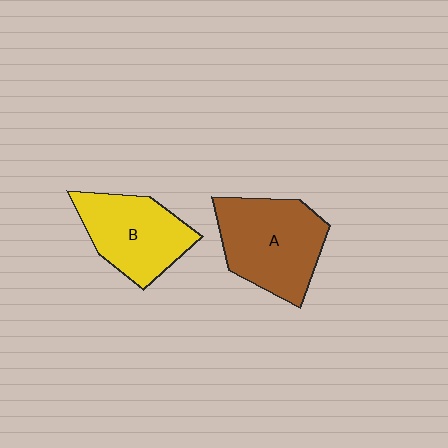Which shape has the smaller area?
Shape B (yellow).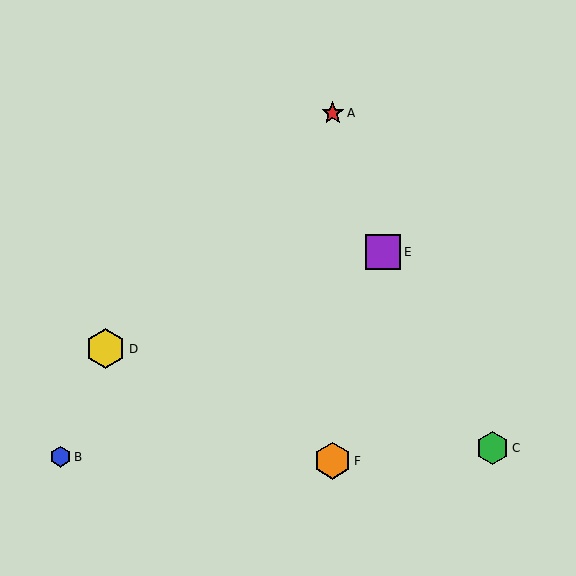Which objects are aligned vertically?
Objects A, F are aligned vertically.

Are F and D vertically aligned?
No, F is at x≈333 and D is at x≈106.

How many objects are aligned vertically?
2 objects (A, F) are aligned vertically.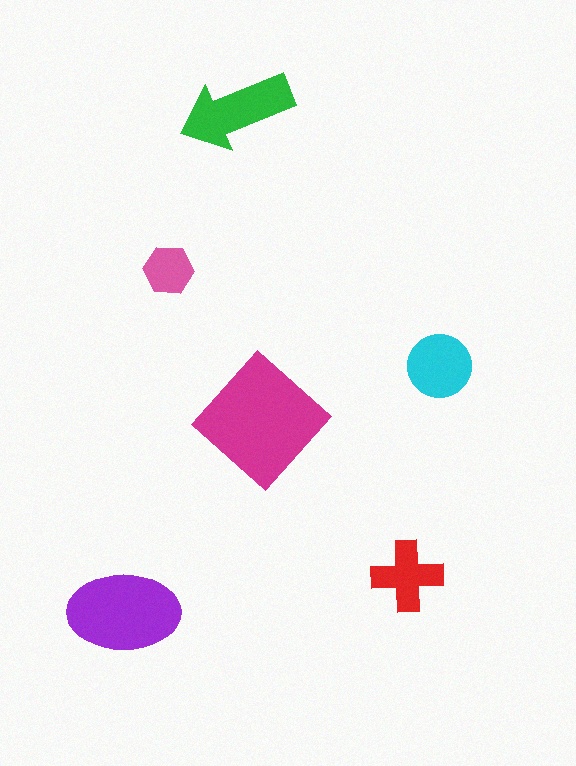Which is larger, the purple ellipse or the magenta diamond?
The magenta diamond.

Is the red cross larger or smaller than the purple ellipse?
Smaller.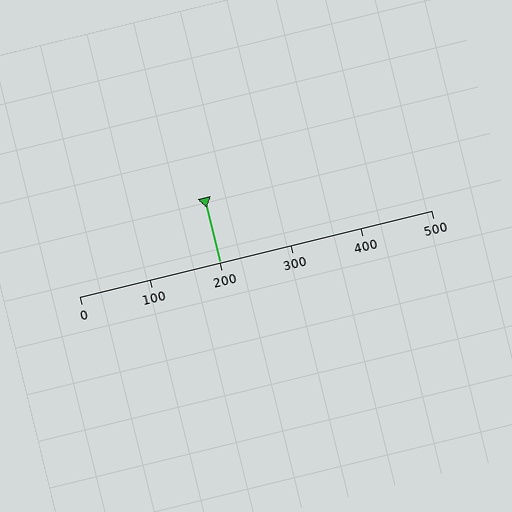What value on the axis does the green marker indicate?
The marker indicates approximately 200.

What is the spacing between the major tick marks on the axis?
The major ticks are spaced 100 apart.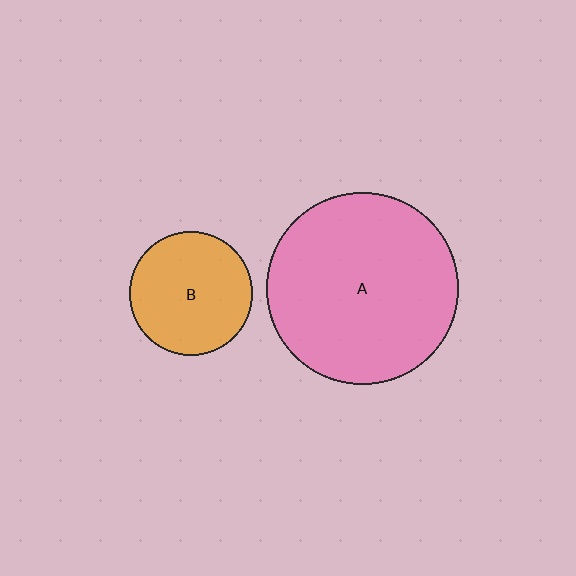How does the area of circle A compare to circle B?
Approximately 2.4 times.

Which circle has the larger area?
Circle A (pink).